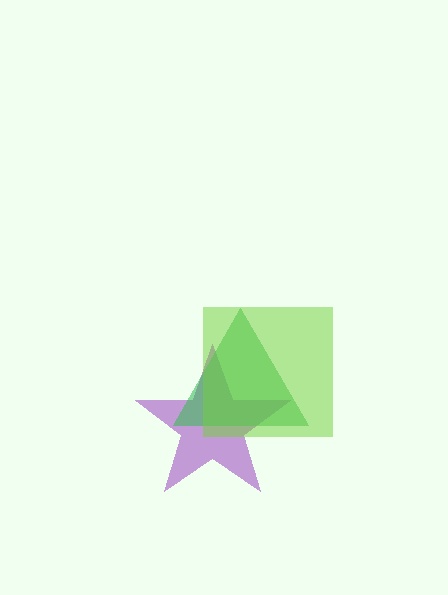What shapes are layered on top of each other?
The layered shapes are: a purple star, a green triangle, a lime square.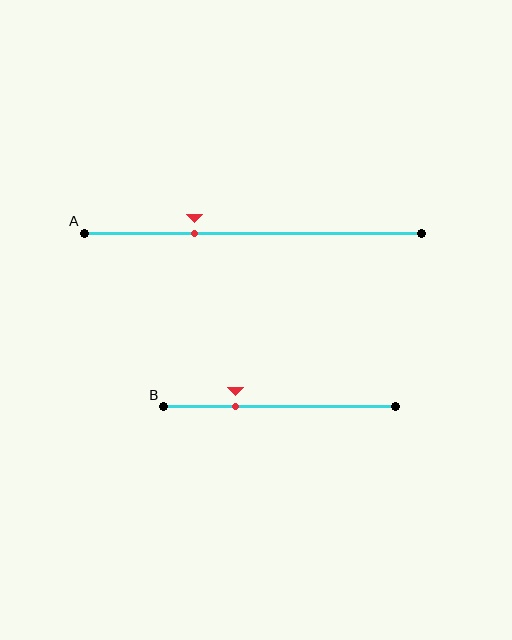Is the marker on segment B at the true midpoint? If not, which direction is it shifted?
No, the marker on segment B is shifted to the left by about 19% of the segment length.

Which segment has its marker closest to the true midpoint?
Segment A has its marker closest to the true midpoint.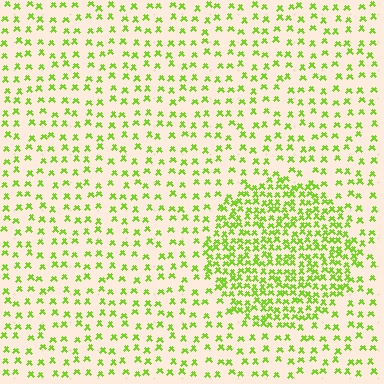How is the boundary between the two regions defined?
The boundary is defined by a change in element density (approximately 2.4x ratio). All elements are the same color, size, and shape.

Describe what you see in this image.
The image contains small lime elements arranged at two different densities. A circle-shaped region is visible where the elements are more densely packed than the surrounding area.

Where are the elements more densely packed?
The elements are more densely packed inside the circle boundary.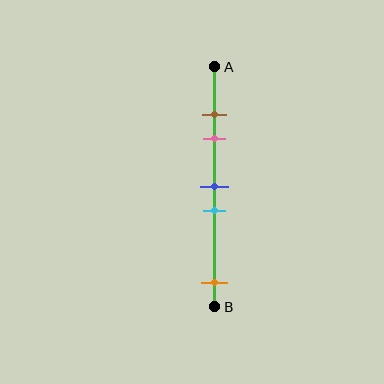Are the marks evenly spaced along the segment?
No, the marks are not evenly spaced.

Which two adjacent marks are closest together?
The brown and pink marks are the closest adjacent pair.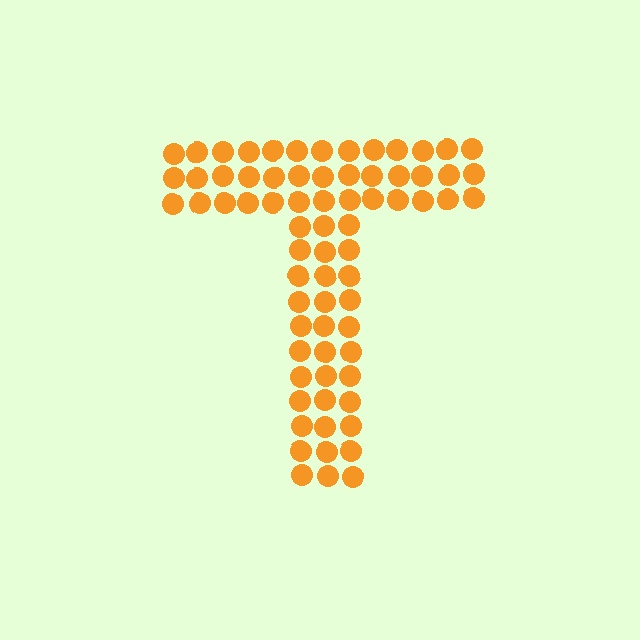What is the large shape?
The large shape is the letter T.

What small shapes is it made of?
It is made of small circles.